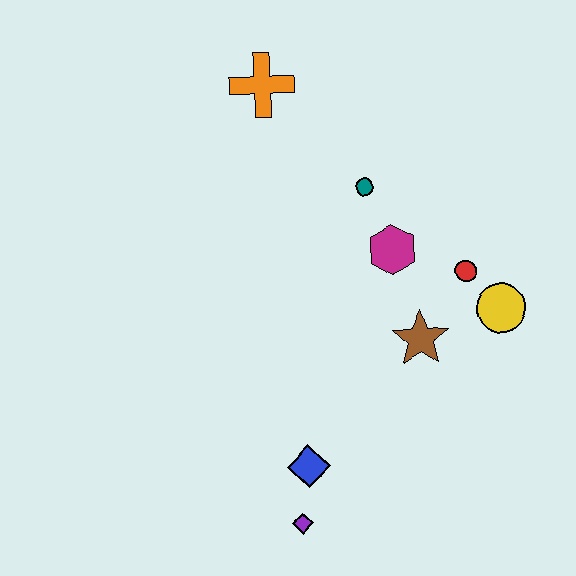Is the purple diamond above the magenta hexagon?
No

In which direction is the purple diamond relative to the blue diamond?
The purple diamond is below the blue diamond.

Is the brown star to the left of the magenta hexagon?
No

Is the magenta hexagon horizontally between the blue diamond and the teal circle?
No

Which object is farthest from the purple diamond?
The orange cross is farthest from the purple diamond.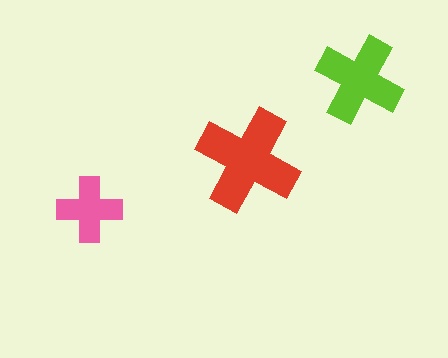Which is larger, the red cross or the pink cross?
The red one.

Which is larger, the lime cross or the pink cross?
The lime one.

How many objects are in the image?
There are 3 objects in the image.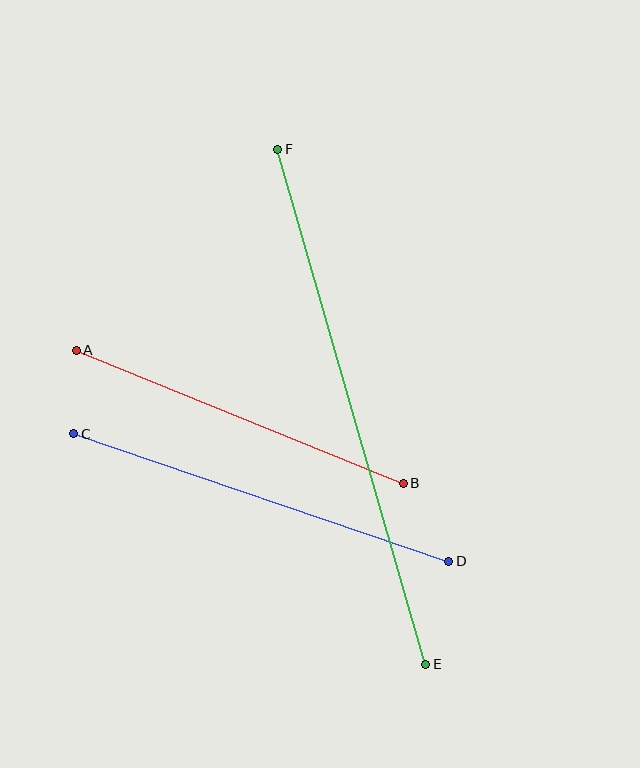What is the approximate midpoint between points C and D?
The midpoint is at approximately (261, 498) pixels.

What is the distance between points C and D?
The distance is approximately 396 pixels.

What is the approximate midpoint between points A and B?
The midpoint is at approximately (240, 417) pixels.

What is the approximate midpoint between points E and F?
The midpoint is at approximately (352, 407) pixels.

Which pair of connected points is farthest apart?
Points E and F are farthest apart.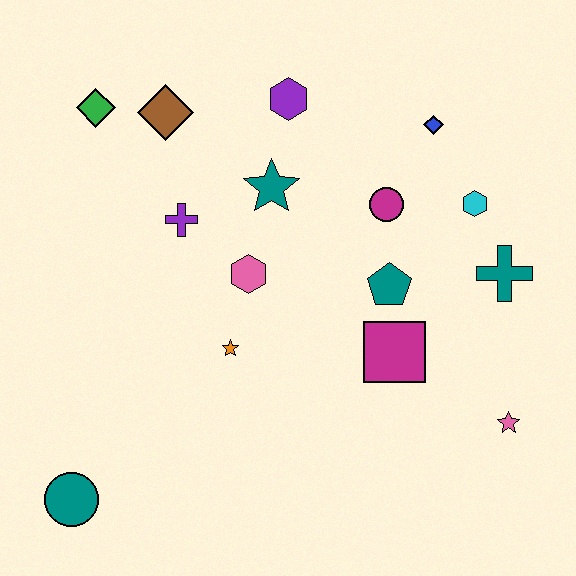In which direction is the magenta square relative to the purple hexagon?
The magenta square is below the purple hexagon.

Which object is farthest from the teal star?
The teal circle is farthest from the teal star.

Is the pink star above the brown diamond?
No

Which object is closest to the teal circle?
The orange star is closest to the teal circle.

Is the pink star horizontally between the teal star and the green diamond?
No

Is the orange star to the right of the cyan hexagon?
No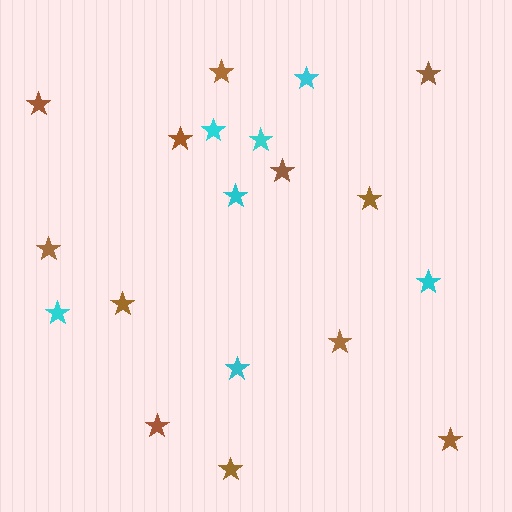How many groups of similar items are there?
There are 2 groups: one group of brown stars (12) and one group of cyan stars (7).